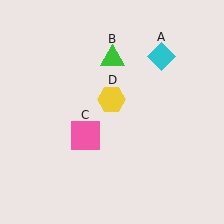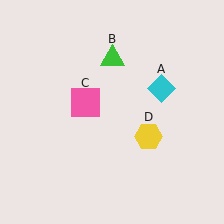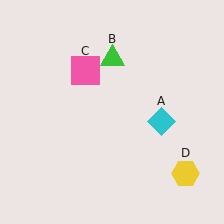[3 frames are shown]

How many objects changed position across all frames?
3 objects changed position: cyan diamond (object A), pink square (object C), yellow hexagon (object D).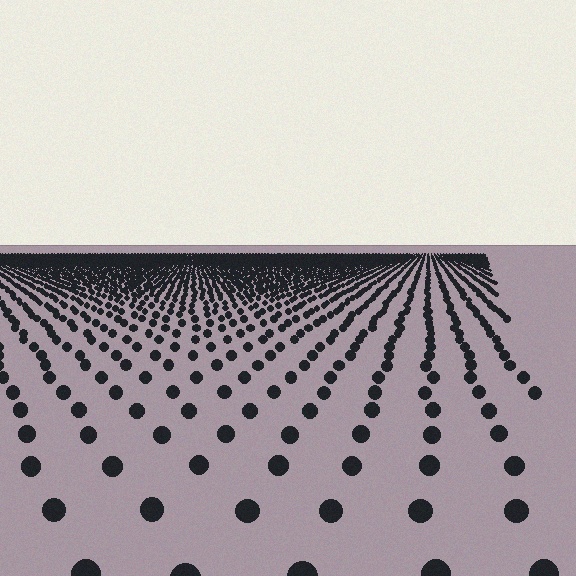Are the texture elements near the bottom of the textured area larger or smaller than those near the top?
Larger. Near the bottom, elements are closer to the viewer and appear at a bigger on-screen size.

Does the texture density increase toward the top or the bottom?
Density increases toward the top.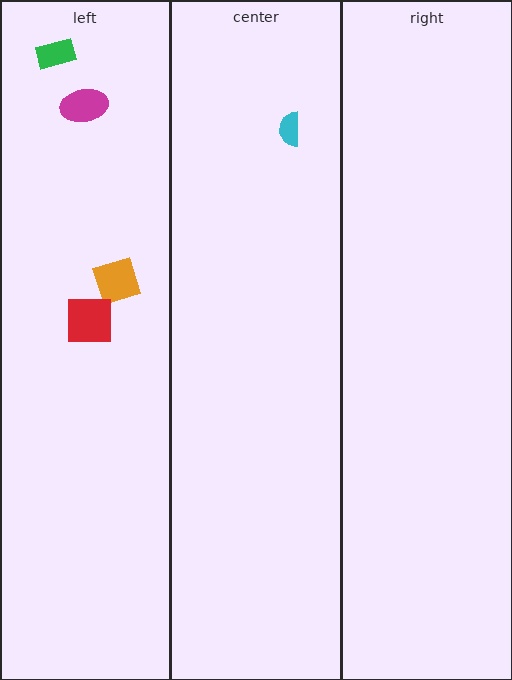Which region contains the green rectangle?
The left region.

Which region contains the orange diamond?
The left region.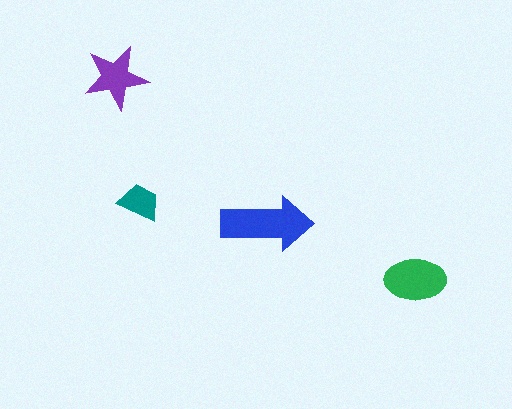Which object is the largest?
The blue arrow.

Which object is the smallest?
The teal trapezoid.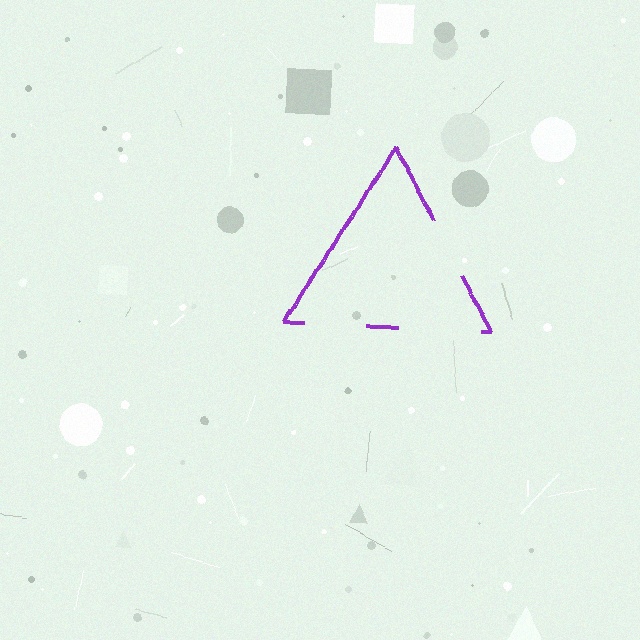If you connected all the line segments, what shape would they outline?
They would outline a triangle.